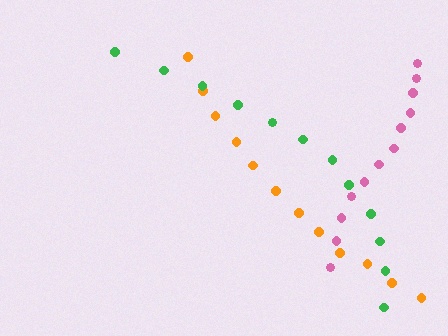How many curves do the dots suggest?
There are 3 distinct paths.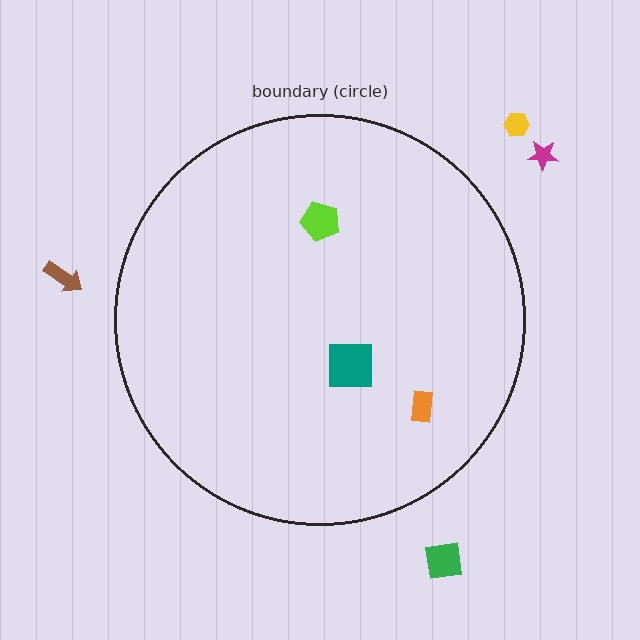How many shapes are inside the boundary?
3 inside, 4 outside.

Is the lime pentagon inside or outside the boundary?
Inside.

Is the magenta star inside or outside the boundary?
Outside.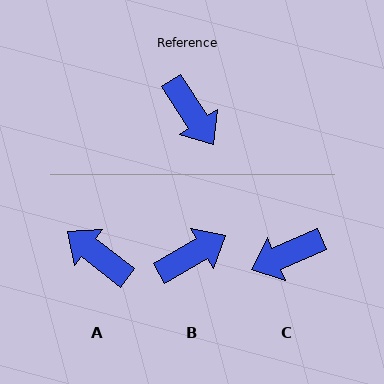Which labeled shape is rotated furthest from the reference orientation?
A, about 161 degrees away.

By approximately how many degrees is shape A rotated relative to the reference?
Approximately 161 degrees clockwise.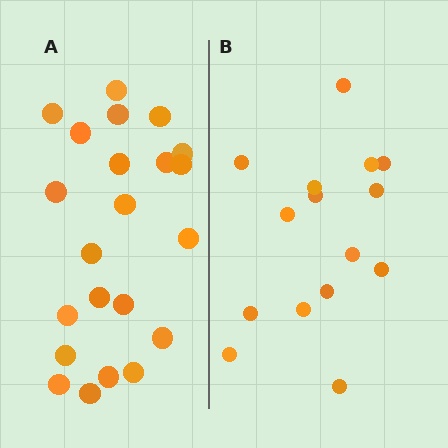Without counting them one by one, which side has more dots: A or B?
Region A (the left region) has more dots.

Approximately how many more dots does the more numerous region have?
Region A has roughly 8 or so more dots than region B.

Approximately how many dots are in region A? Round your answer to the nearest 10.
About 20 dots. (The exact count is 22, which rounds to 20.)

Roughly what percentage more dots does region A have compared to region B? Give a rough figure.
About 45% more.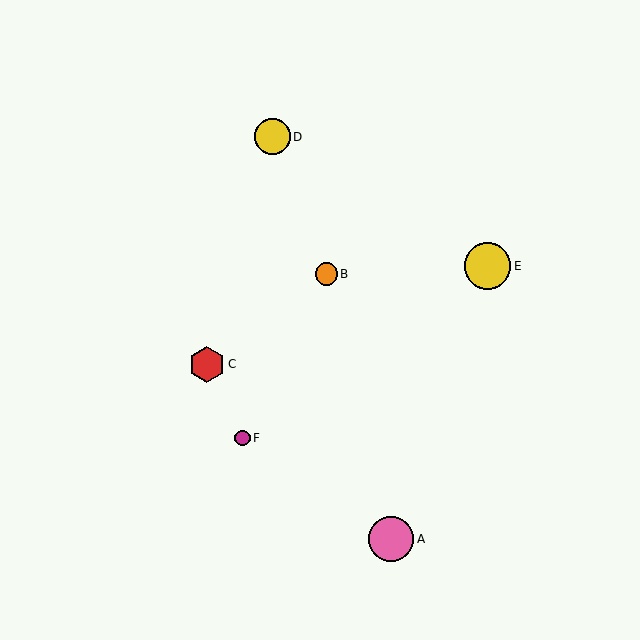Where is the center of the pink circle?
The center of the pink circle is at (391, 539).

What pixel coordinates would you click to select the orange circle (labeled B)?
Click at (326, 274) to select the orange circle B.